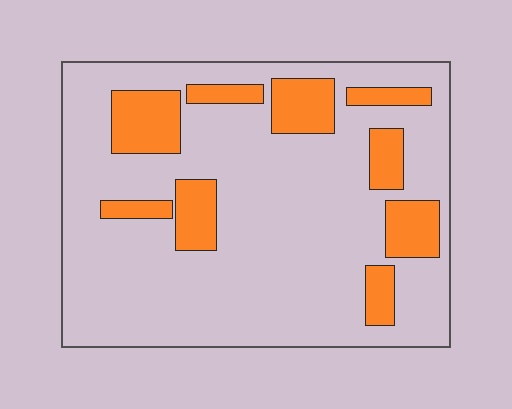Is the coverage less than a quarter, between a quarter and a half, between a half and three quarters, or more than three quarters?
Less than a quarter.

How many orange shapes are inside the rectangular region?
9.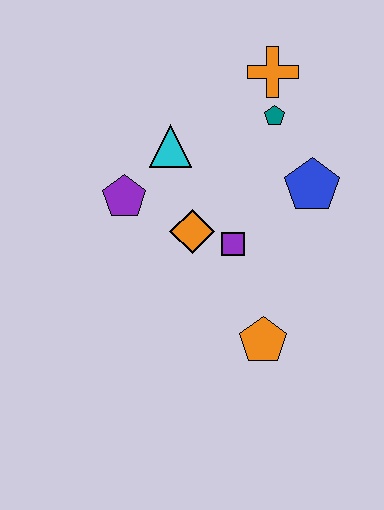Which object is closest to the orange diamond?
The purple square is closest to the orange diamond.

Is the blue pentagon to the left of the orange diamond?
No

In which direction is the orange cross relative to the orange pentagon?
The orange cross is above the orange pentagon.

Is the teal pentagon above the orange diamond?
Yes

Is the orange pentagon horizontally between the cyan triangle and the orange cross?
Yes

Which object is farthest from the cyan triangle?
The orange pentagon is farthest from the cyan triangle.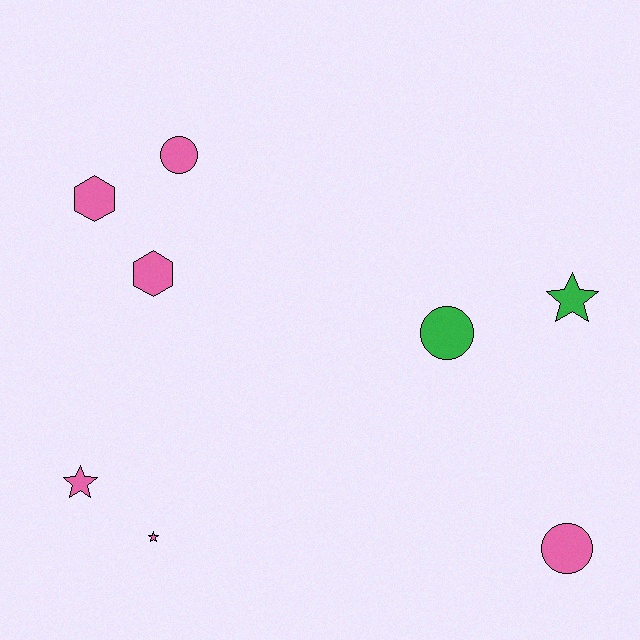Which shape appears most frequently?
Star, with 3 objects.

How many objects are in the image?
There are 8 objects.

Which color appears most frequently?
Pink, with 6 objects.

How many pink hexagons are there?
There are 2 pink hexagons.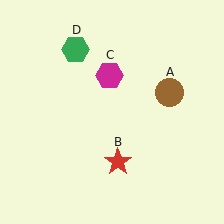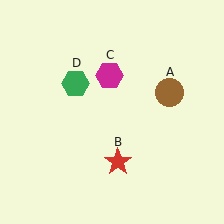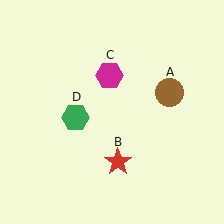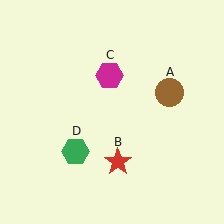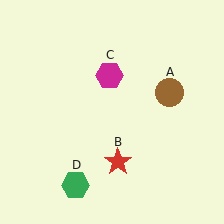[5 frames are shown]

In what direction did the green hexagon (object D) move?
The green hexagon (object D) moved down.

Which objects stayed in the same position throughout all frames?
Brown circle (object A) and red star (object B) and magenta hexagon (object C) remained stationary.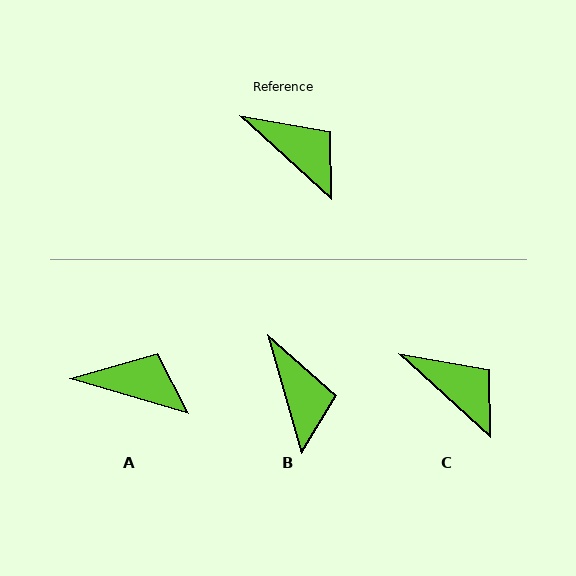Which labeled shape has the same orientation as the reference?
C.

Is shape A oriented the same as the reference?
No, it is off by about 26 degrees.